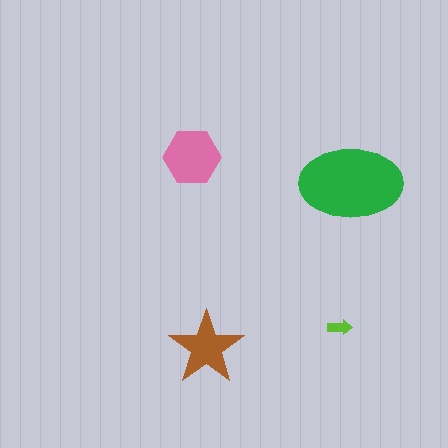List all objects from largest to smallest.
The green ellipse, the pink hexagon, the brown star, the lime arrow.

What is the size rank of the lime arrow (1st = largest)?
4th.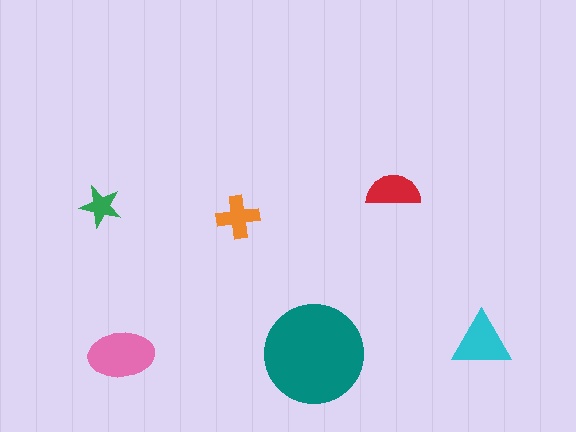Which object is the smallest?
The green star.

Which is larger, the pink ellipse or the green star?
The pink ellipse.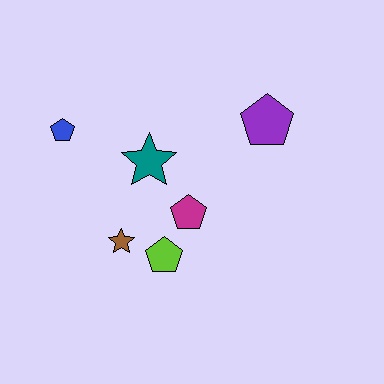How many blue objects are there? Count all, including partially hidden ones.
There is 1 blue object.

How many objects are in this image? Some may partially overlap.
There are 6 objects.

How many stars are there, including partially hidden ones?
There are 2 stars.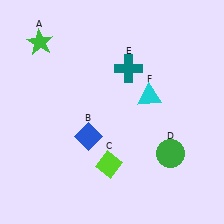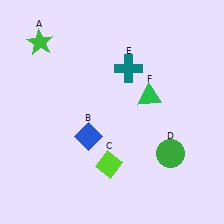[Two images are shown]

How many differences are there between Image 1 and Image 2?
There is 1 difference between the two images.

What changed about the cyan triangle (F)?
In Image 1, F is cyan. In Image 2, it changed to green.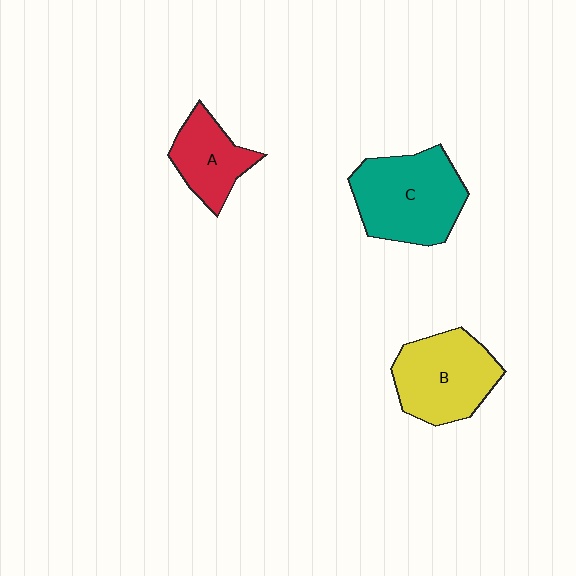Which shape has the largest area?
Shape C (teal).